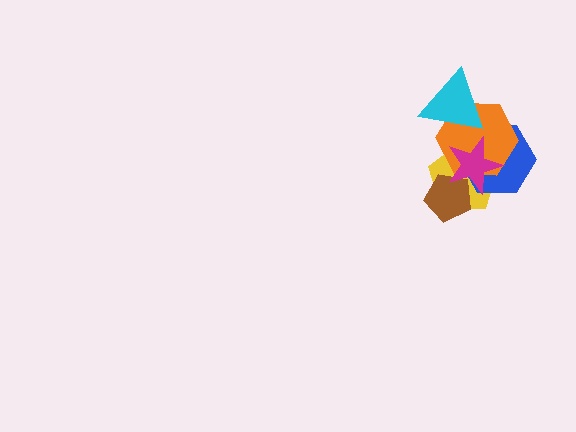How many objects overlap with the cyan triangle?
1 object overlaps with the cyan triangle.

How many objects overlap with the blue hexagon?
3 objects overlap with the blue hexagon.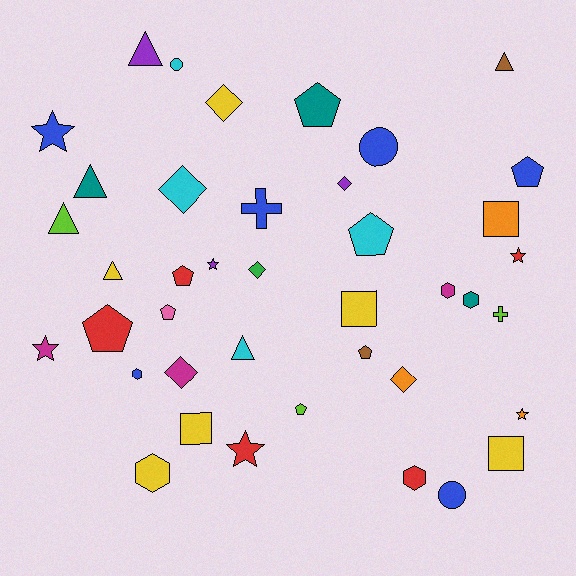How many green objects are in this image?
There is 1 green object.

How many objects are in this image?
There are 40 objects.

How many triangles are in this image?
There are 6 triangles.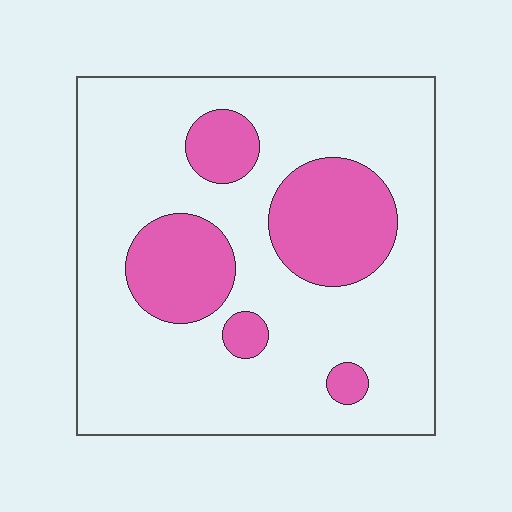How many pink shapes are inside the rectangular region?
5.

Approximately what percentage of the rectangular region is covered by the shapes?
Approximately 25%.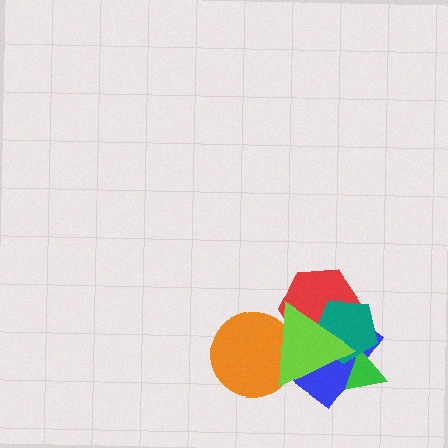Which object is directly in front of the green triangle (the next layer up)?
The teal pentagon is directly in front of the green triangle.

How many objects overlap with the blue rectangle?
4 objects overlap with the blue rectangle.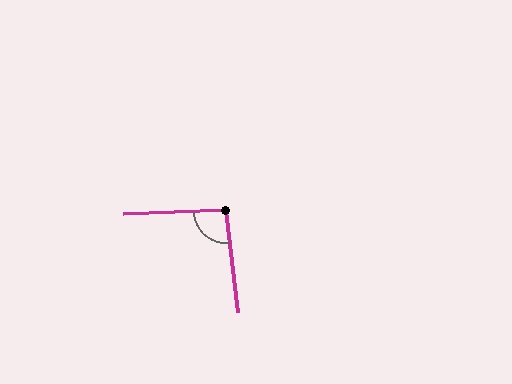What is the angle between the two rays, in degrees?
Approximately 94 degrees.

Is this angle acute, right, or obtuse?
It is approximately a right angle.